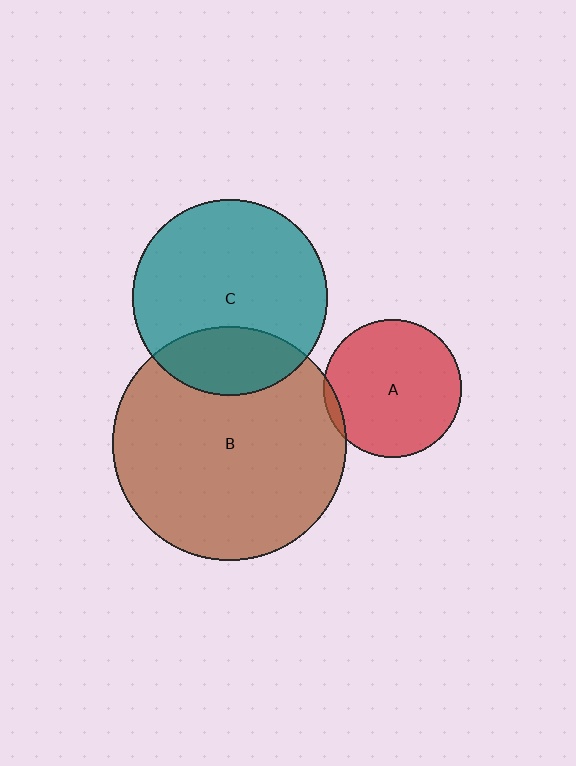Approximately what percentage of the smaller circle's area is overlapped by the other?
Approximately 5%.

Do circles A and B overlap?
Yes.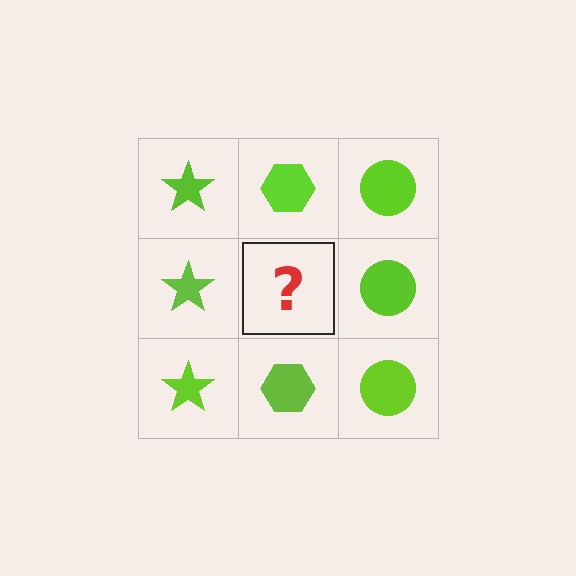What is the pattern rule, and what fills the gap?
The rule is that each column has a consistent shape. The gap should be filled with a lime hexagon.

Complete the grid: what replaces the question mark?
The question mark should be replaced with a lime hexagon.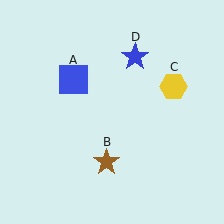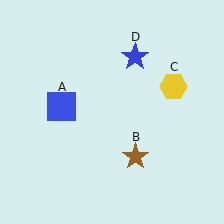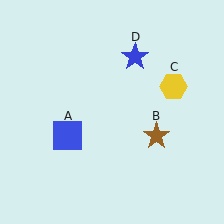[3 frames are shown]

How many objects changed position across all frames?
2 objects changed position: blue square (object A), brown star (object B).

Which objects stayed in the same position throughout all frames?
Yellow hexagon (object C) and blue star (object D) remained stationary.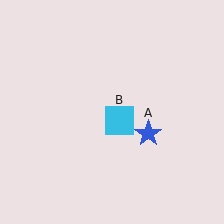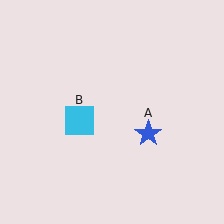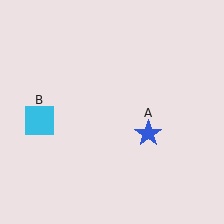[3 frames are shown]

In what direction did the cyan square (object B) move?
The cyan square (object B) moved left.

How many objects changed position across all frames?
1 object changed position: cyan square (object B).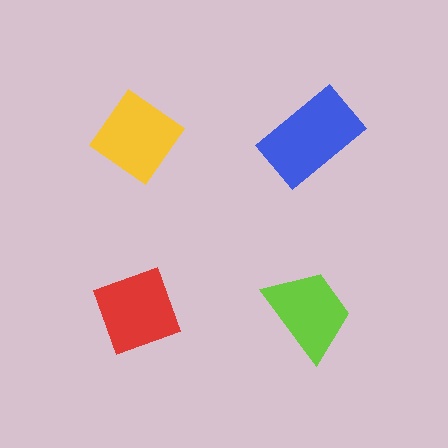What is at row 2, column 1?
A red diamond.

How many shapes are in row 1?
2 shapes.